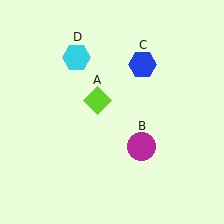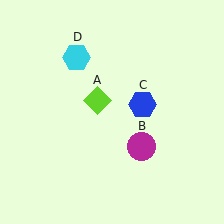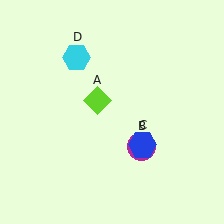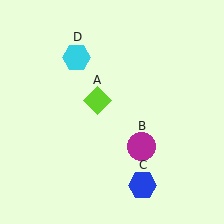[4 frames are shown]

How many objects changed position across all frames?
1 object changed position: blue hexagon (object C).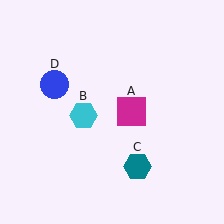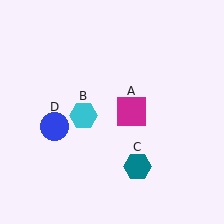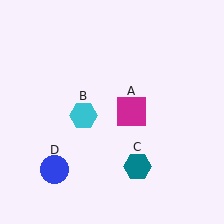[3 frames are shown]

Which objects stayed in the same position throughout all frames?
Magenta square (object A) and cyan hexagon (object B) and teal hexagon (object C) remained stationary.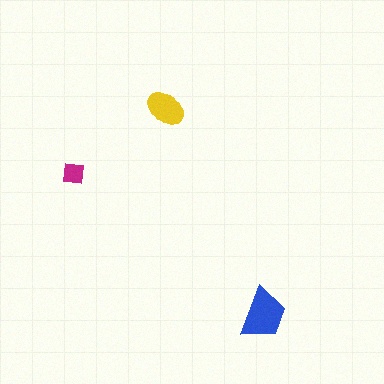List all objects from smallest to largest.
The magenta square, the yellow ellipse, the blue trapezoid.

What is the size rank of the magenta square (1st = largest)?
3rd.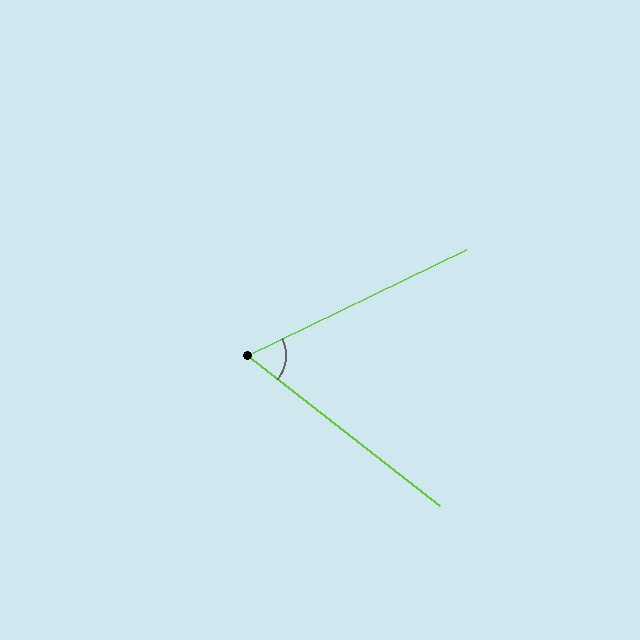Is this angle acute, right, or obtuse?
It is acute.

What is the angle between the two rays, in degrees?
Approximately 64 degrees.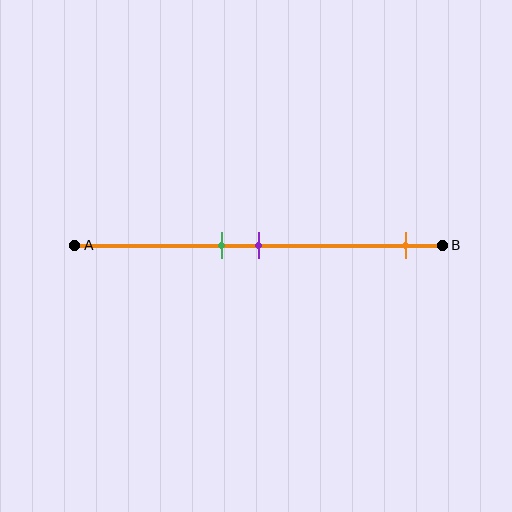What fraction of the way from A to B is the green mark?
The green mark is approximately 40% (0.4) of the way from A to B.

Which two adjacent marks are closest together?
The green and purple marks are the closest adjacent pair.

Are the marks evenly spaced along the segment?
No, the marks are not evenly spaced.